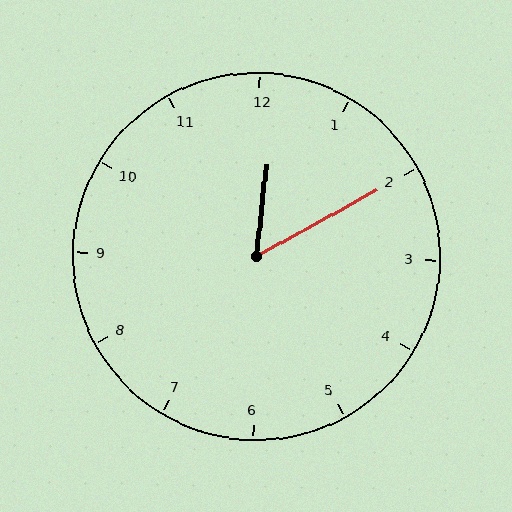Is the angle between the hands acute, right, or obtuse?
It is acute.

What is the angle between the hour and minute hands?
Approximately 55 degrees.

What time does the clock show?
12:10.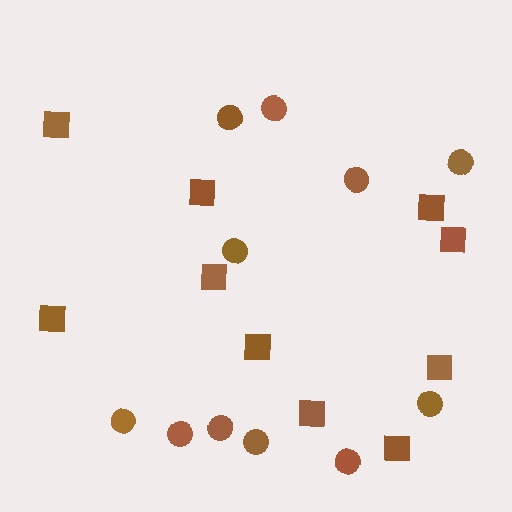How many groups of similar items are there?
There are 2 groups: one group of squares (10) and one group of circles (11).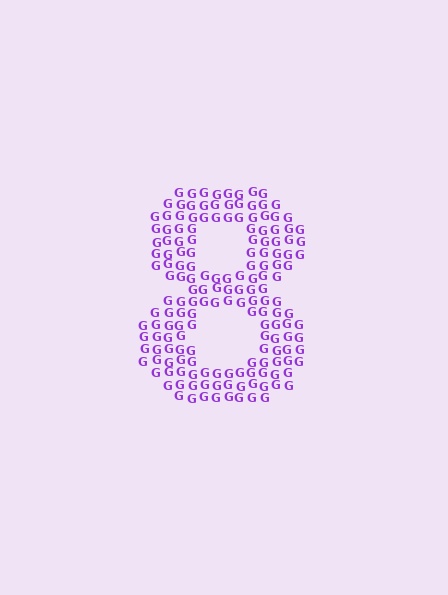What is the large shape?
The large shape is the digit 8.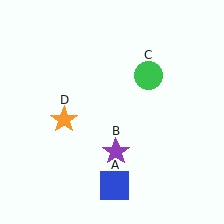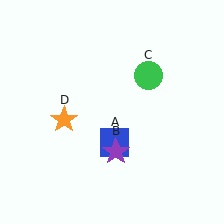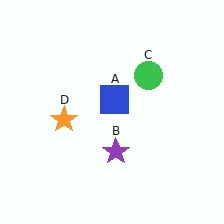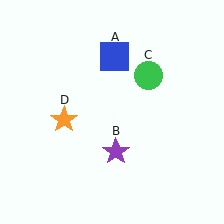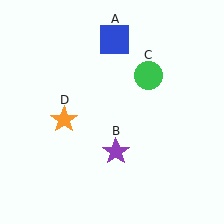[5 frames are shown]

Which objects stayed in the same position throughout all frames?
Purple star (object B) and green circle (object C) and orange star (object D) remained stationary.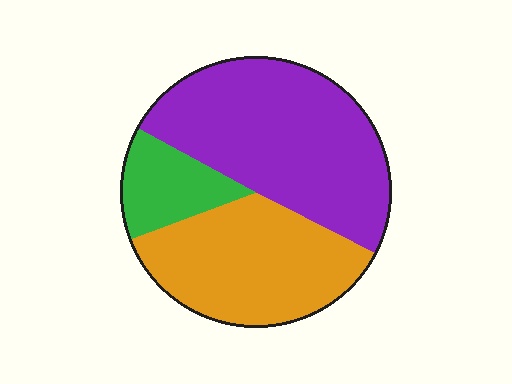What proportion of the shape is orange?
Orange covers around 35% of the shape.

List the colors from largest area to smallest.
From largest to smallest: purple, orange, green.